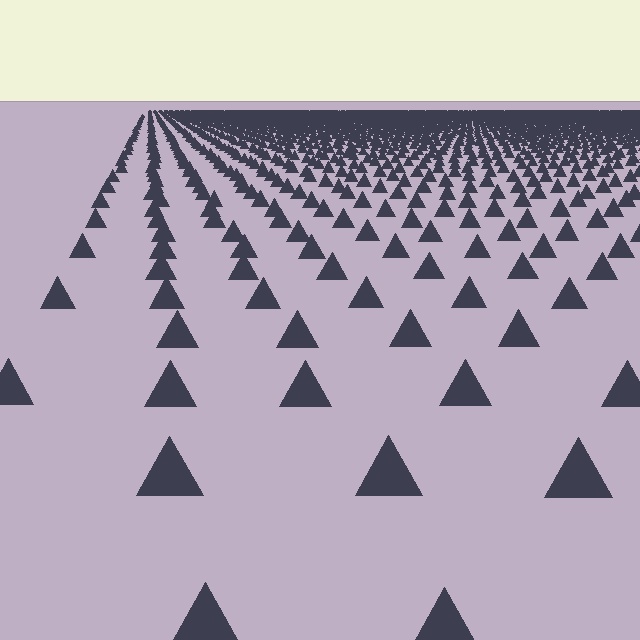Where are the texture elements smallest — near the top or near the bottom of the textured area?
Near the top.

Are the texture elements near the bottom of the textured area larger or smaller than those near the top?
Larger. Near the bottom, elements are closer to the viewer and appear at a bigger on-screen size.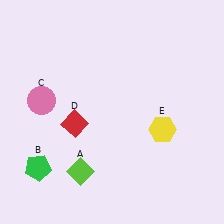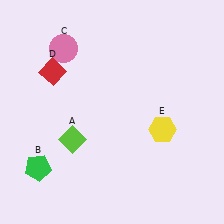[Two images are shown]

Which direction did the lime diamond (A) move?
The lime diamond (A) moved up.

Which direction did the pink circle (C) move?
The pink circle (C) moved up.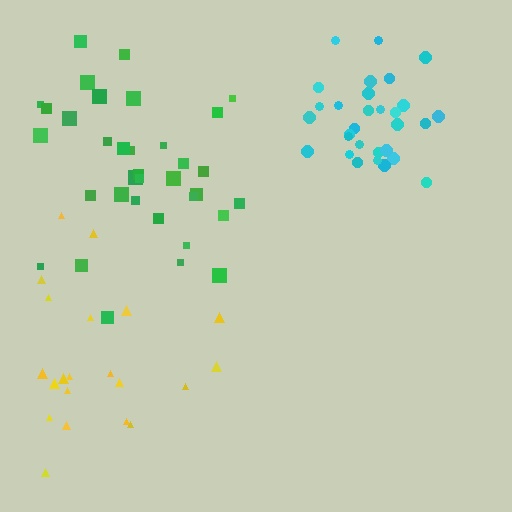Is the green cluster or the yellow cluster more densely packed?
Green.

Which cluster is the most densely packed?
Cyan.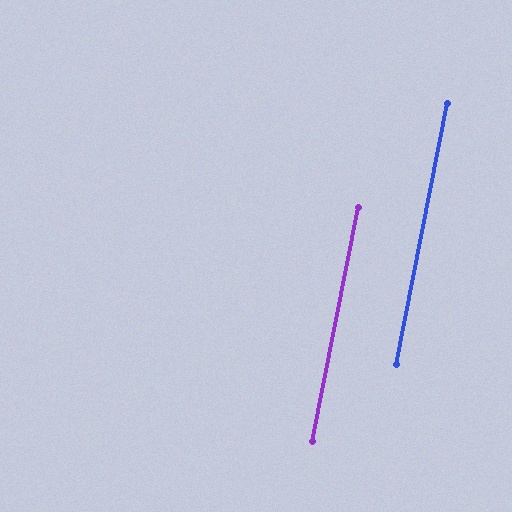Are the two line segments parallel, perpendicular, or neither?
Parallel — their directions differ by only 0.1°.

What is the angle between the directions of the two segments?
Approximately 0 degrees.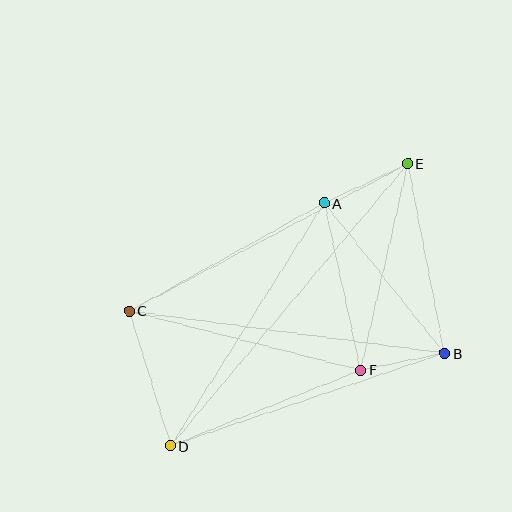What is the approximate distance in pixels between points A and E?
The distance between A and E is approximately 92 pixels.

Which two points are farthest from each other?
Points D and E are farthest from each other.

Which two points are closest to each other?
Points B and F are closest to each other.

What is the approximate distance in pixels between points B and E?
The distance between B and E is approximately 193 pixels.